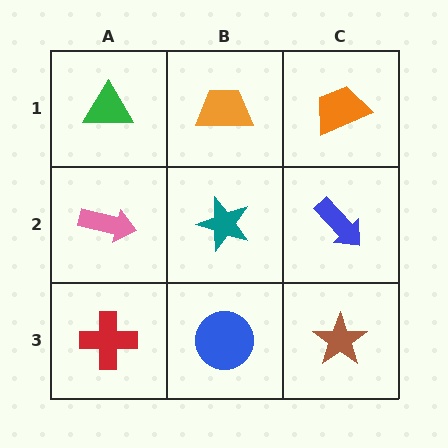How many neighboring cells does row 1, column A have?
2.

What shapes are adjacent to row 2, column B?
An orange trapezoid (row 1, column B), a blue circle (row 3, column B), a pink arrow (row 2, column A), a blue arrow (row 2, column C).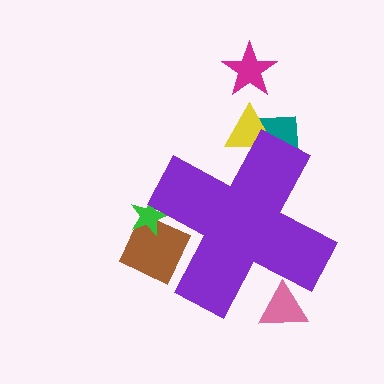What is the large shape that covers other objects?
A purple cross.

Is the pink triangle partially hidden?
Yes, the pink triangle is partially hidden behind the purple cross.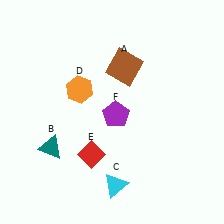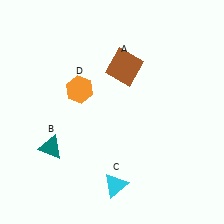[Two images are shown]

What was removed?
The red diamond (E), the purple pentagon (F) were removed in Image 2.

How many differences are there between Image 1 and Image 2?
There are 2 differences between the two images.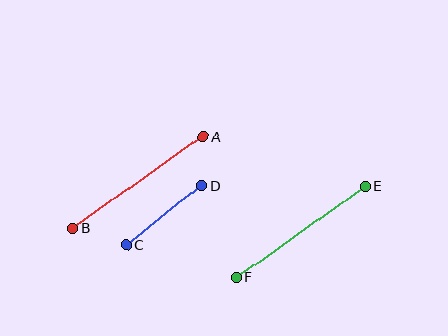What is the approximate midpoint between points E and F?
The midpoint is at approximately (301, 232) pixels.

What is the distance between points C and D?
The distance is approximately 96 pixels.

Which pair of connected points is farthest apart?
Points A and B are farthest apart.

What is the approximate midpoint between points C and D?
The midpoint is at approximately (164, 215) pixels.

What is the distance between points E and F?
The distance is approximately 157 pixels.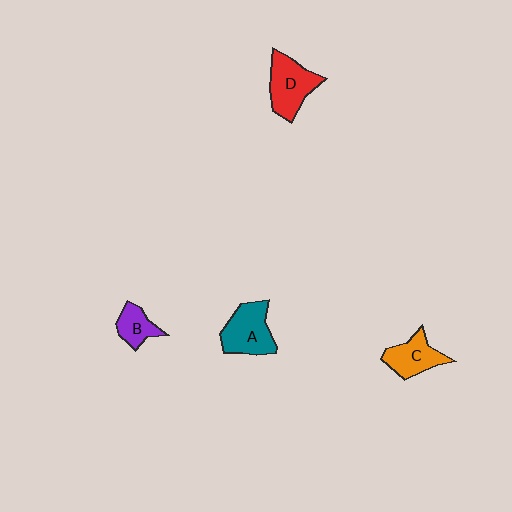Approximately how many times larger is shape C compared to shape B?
Approximately 1.4 times.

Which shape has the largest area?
Shape D (red).